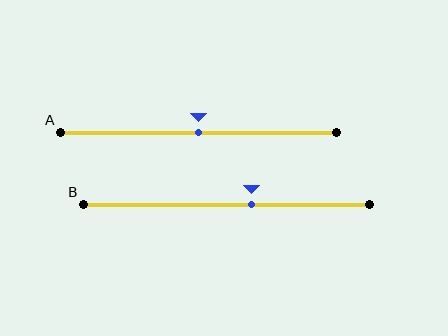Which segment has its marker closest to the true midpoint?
Segment A has its marker closest to the true midpoint.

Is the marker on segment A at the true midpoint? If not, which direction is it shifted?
Yes, the marker on segment A is at the true midpoint.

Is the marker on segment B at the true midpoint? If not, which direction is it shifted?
No, the marker on segment B is shifted to the right by about 9% of the segment length.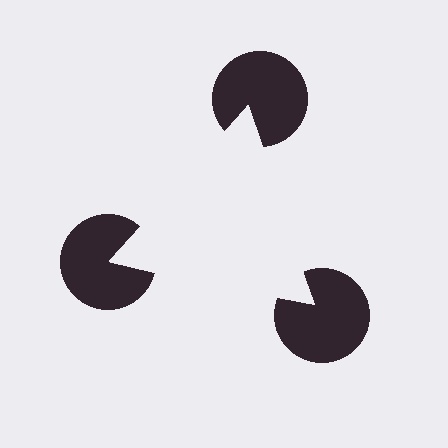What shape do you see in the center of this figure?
An illusory triangle — its edges are inferred from the aligned wedge cuts in the pac-man discs, not physically drawn.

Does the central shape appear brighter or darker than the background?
It typically appears slightly brighter than the background, even though no actual brightness change is drawn.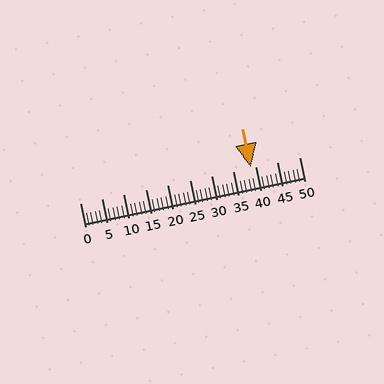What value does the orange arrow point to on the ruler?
The orange arrow points to approximately 39.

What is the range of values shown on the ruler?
The ruler shows values from 0 to 50.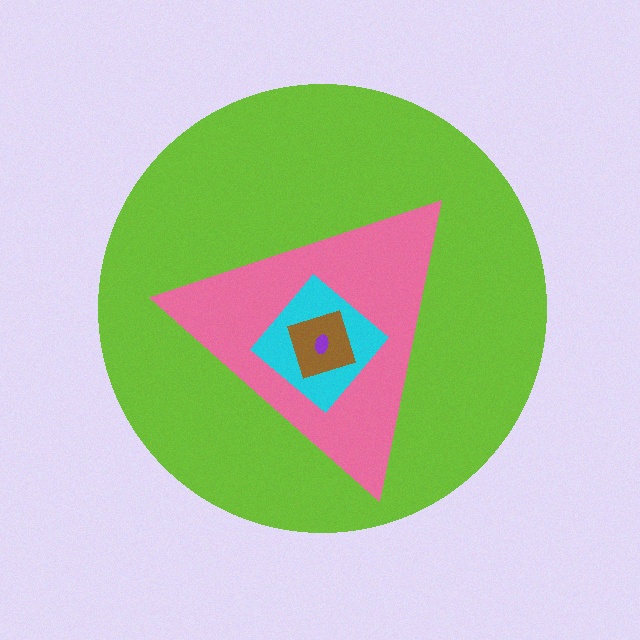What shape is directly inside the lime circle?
The pink triangle.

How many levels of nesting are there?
5.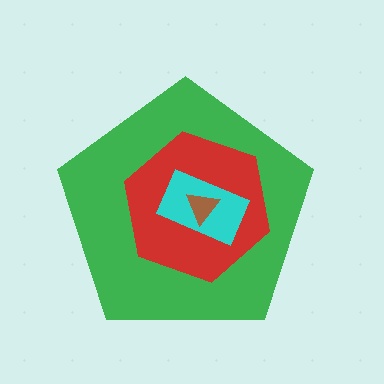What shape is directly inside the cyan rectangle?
The brown triangle.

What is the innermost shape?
The brown triangle.